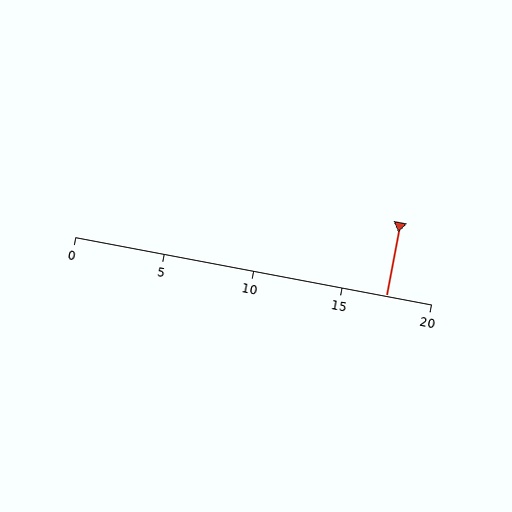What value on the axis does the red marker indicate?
The marker indicates approximately 17.5.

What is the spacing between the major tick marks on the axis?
The major ticks are spaced 5 apart.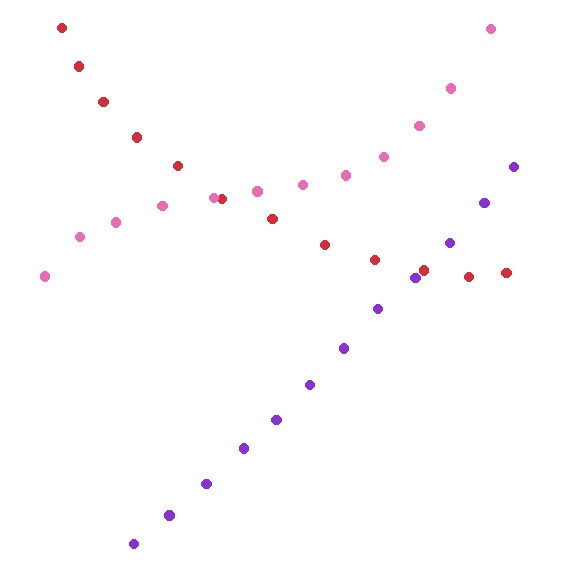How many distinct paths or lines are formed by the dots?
There are 3 distinct paths.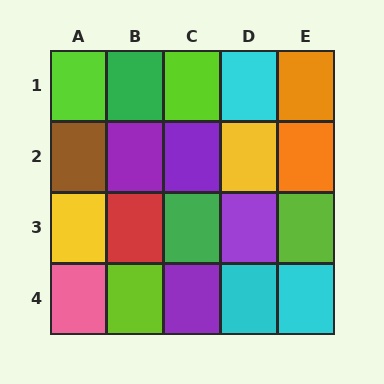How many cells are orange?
2 cells are orange.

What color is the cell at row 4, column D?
Cyan.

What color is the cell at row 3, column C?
Green.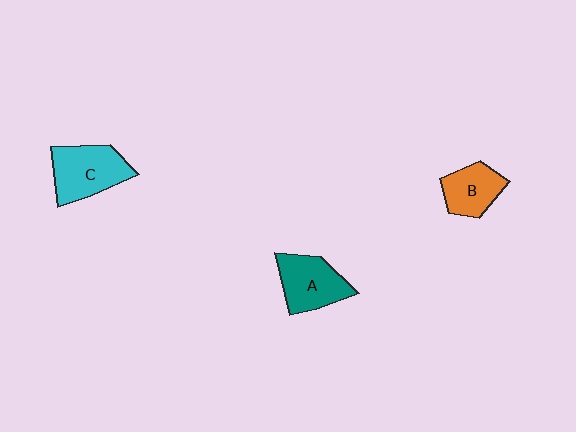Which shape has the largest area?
Shape C (cyan).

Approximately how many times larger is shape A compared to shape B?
Approximately 1.3 times.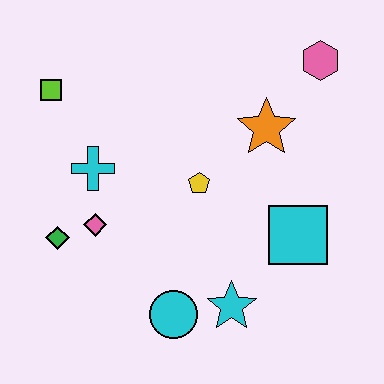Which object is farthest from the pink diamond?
The pink hexagon is farthest from the pink diamond.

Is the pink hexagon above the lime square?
Yes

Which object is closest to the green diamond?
The pink diamond is closest to the green diamond.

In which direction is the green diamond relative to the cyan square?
The green diamond is to the left of the cyan square.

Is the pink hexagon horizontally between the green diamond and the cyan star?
No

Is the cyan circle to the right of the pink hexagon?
No